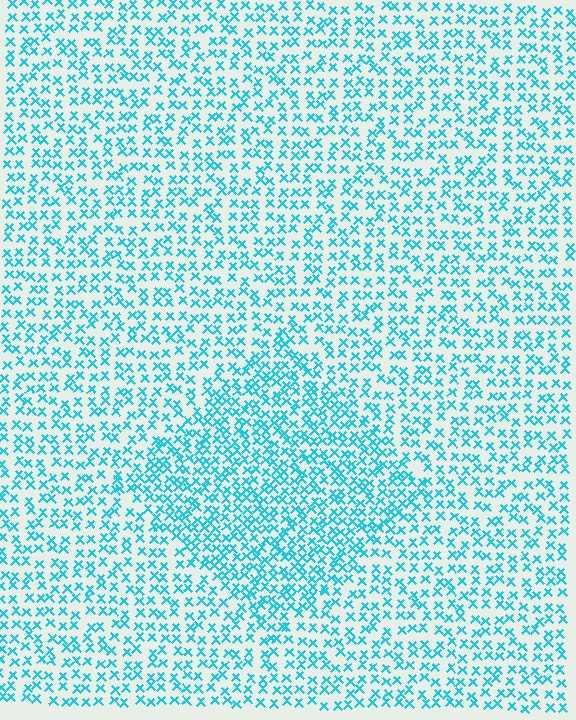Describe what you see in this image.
The image contains small cyan elements arranged at two different densities. A diamond-shaped region is visible where the elements are more densely packed than the surrounding area.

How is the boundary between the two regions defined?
The boundary is defined by a change in element density (approximately 1.6x ratio). All elements are the same color, size, and shape.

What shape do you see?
I see a diamond.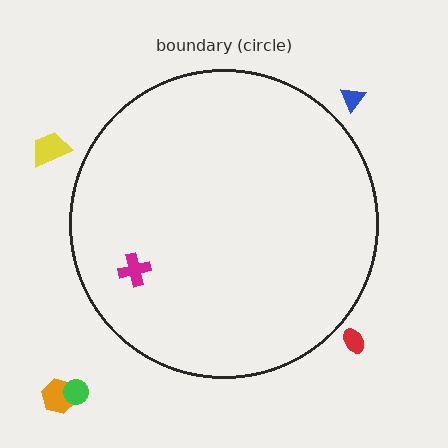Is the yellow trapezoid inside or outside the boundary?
Outside.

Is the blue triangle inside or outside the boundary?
Outside.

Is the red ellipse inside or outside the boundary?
Outside.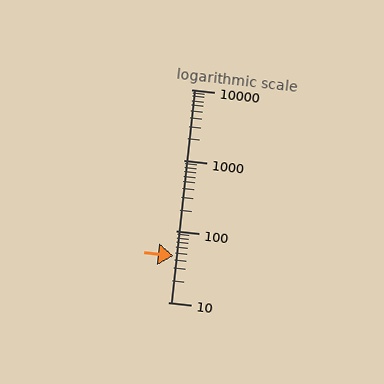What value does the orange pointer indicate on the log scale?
The pointer indicates approximately 45.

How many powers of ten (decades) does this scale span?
The scale spans 3 decades, from 10 to 10000.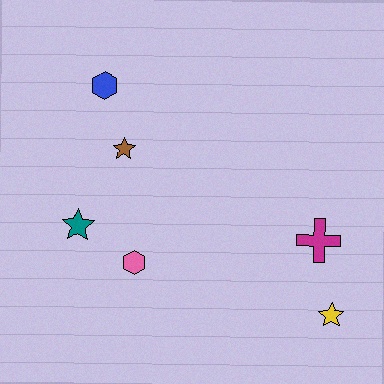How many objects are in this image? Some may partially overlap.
There are 6 objects.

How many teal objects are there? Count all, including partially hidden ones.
There is 1 teal object.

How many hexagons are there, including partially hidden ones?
There are 2 hexagons.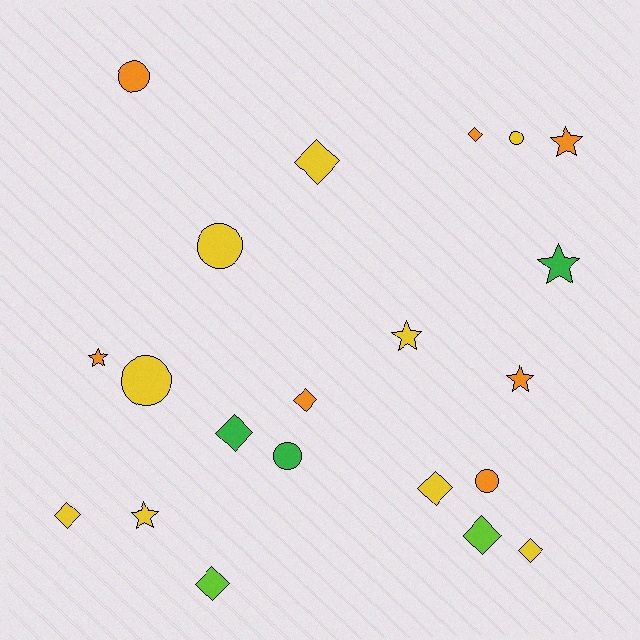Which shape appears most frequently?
Diamond, with 9 objects.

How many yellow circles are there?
There are 3 yellow circles.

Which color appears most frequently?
Yellow, with 9 objects.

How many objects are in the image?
There are 21 objects.